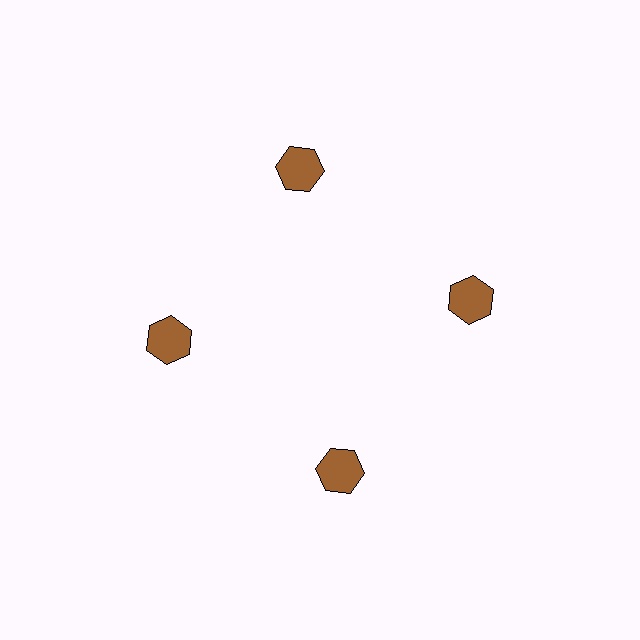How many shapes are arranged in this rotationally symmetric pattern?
There are 4 shapes, arranged in 4 groups of 1.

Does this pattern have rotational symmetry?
Yes, this pattern has 4-fold rotational symmetry. It looks the same after rotating 90 degrees around the center.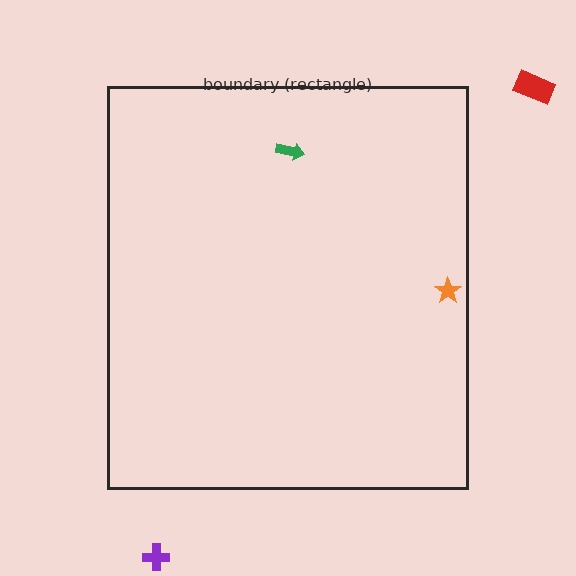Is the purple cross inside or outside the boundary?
Outside.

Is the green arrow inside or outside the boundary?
Inside.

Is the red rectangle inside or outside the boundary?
Outside.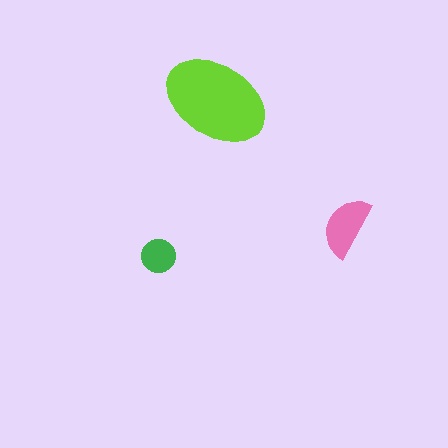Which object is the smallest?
The green circle.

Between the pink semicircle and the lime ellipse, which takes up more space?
The lime ellipse.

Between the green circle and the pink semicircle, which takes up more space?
The pink semicircle.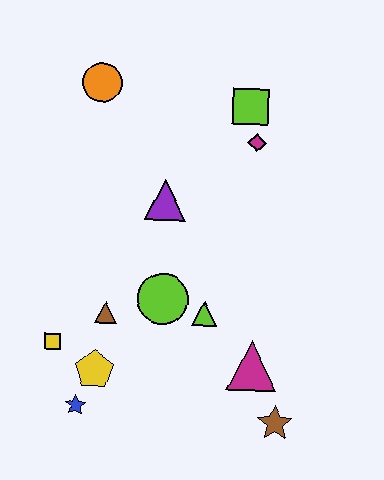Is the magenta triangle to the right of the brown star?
No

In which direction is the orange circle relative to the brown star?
The orange circle is above the brown star.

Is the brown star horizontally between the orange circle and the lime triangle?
No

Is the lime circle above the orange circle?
No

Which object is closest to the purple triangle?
The lime circle is closest to the purple triangle.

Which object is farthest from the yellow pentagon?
The lime square is farthest from the yellow pentagon.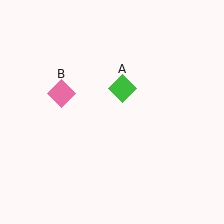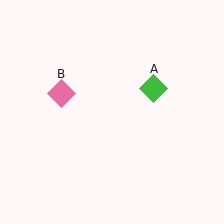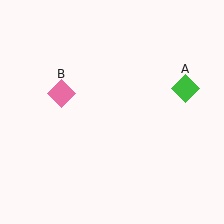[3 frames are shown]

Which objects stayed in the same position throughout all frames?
Pink diamond (object B) remained stationary.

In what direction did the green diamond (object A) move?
The green diamond (object A) moved right.